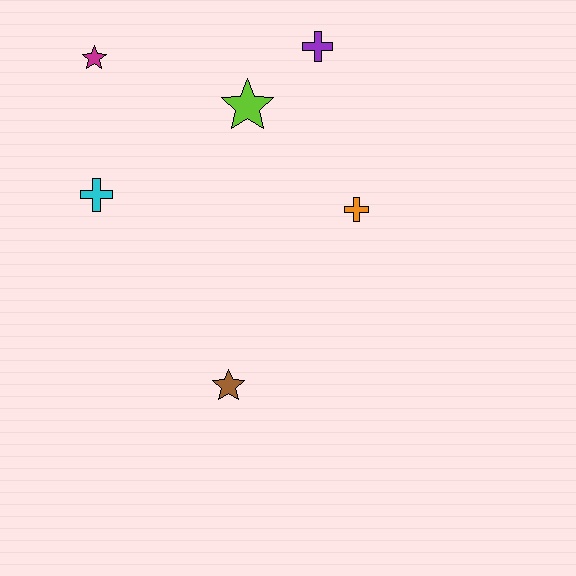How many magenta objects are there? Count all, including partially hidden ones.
There is 1 magenta object.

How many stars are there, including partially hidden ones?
There are 3 stars.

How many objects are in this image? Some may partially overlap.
There are 6 objects.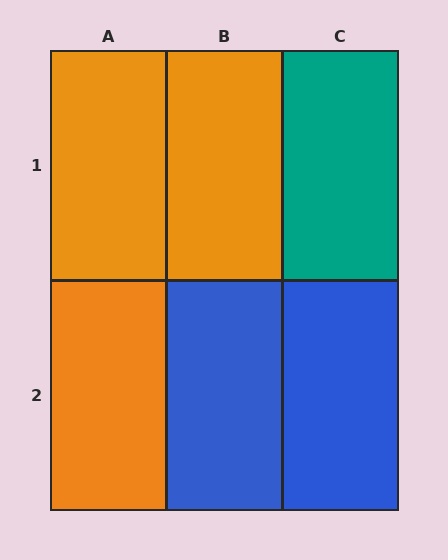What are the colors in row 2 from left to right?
Orange, blue, blue.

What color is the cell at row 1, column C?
Teal.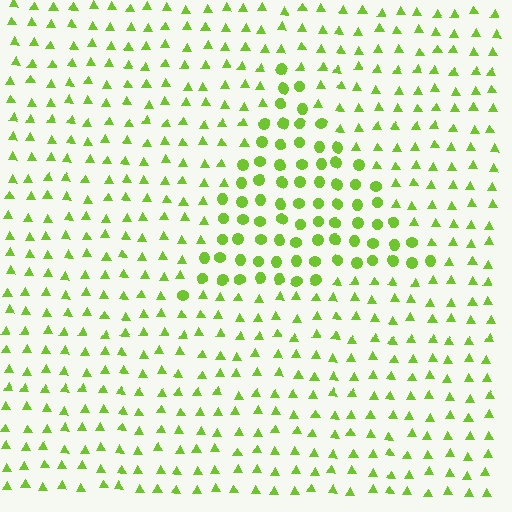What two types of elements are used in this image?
The image uses circles inside the triangle region and triangles outside it.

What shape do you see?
I see a triangle.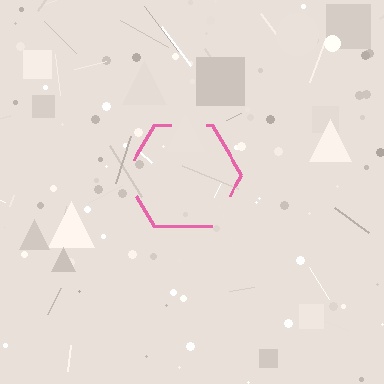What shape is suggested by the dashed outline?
The dashed outline suggests a hexagon.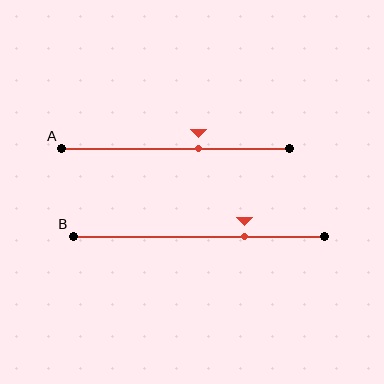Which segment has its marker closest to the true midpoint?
Segment A has its marker closest to the true midpoint.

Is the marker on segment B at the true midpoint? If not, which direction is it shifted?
No, the marker on segment B is shifted to the right by about 18% of the segment length.